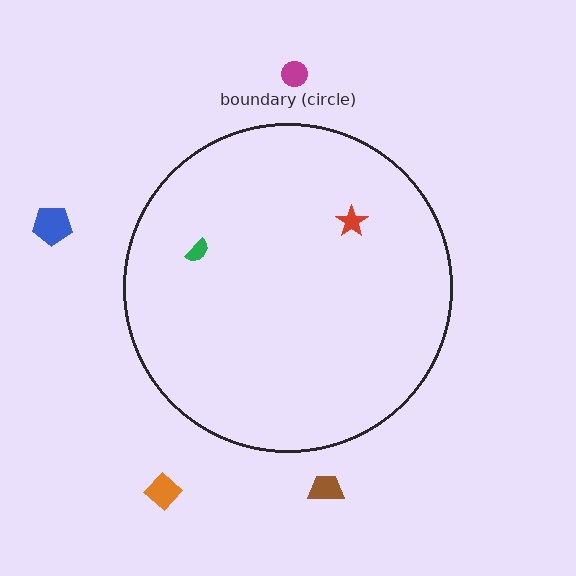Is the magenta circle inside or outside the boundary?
Outside.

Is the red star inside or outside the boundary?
Inside.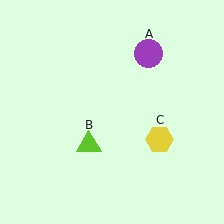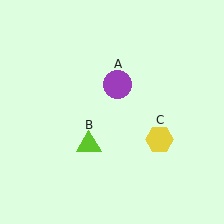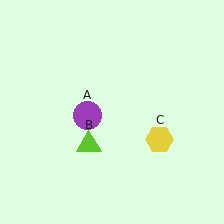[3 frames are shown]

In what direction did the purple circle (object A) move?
The purple circle (object A) moved down and to the left.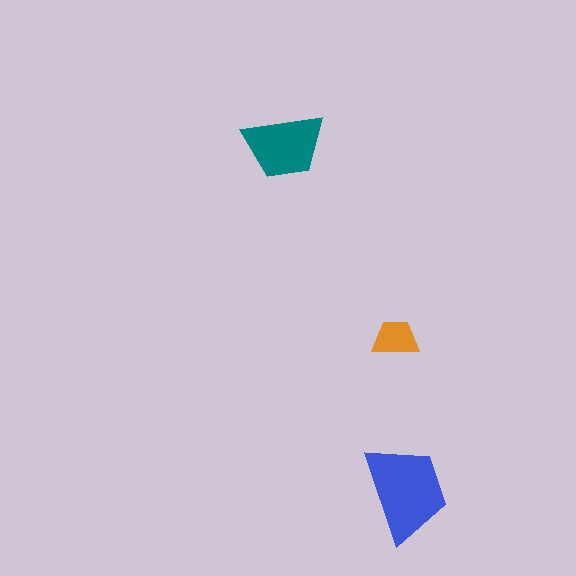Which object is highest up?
The teal trapezoid is topmost.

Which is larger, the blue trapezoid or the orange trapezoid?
The blue one.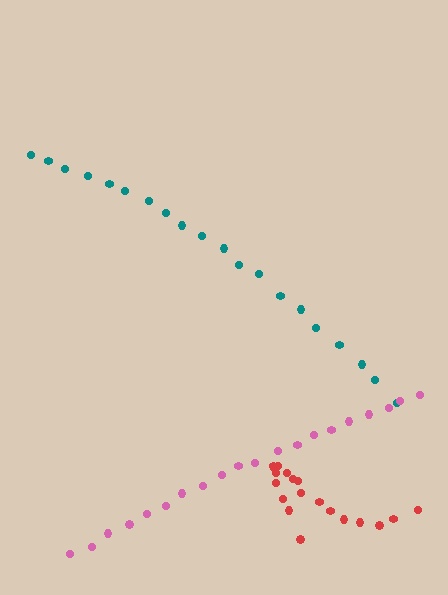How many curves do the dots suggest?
There are 3 distinct paths.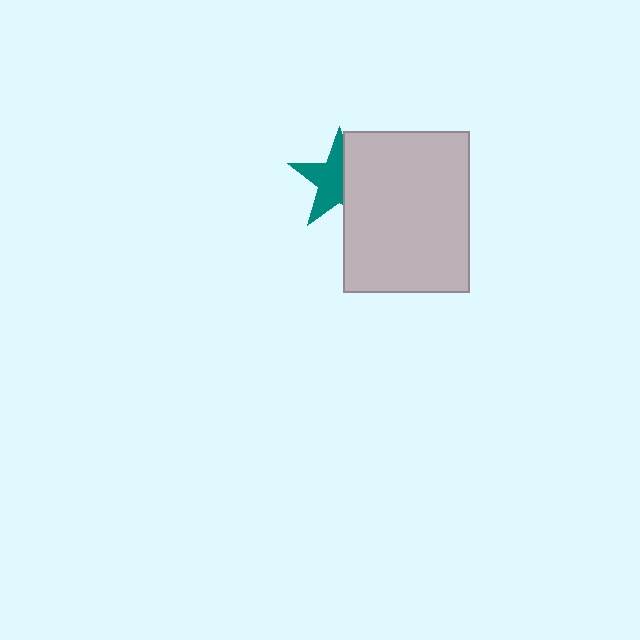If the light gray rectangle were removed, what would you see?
You would see the complete teal star.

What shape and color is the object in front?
The object in front is a light gray rectangle.